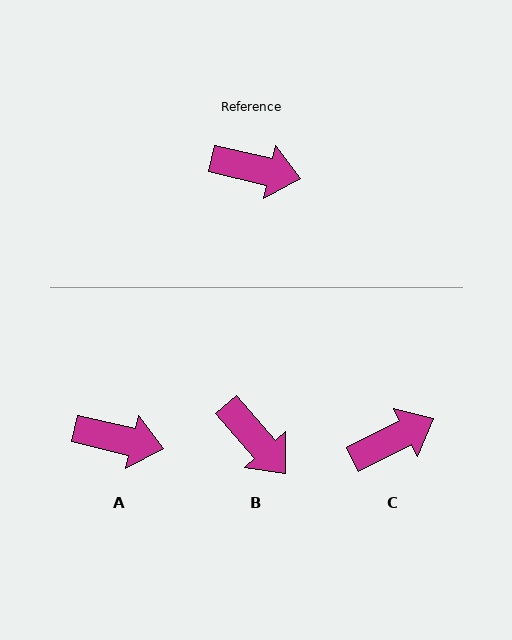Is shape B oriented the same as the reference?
No, it is off by about 37 degrees.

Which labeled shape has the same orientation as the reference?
A.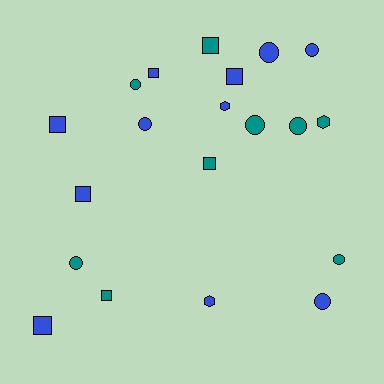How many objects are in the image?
There are 20 objects.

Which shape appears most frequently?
Circle, with 9 objects.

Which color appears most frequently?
Blue, with 11 objects.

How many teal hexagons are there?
There is 1 teal hexagon.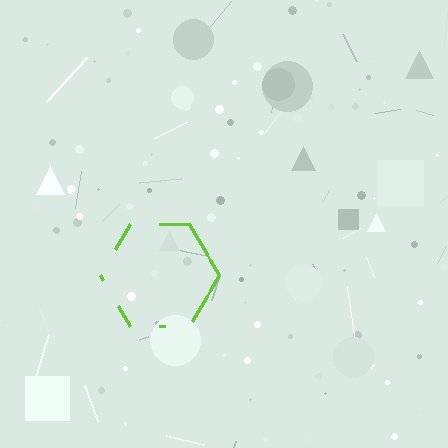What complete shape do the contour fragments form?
The contour fragments form a hexagon.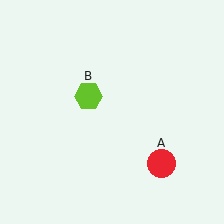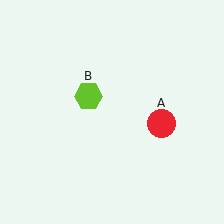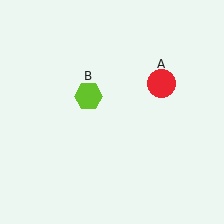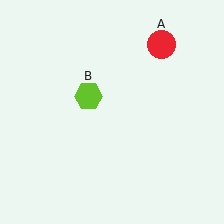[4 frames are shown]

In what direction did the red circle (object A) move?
The red circle (object A) moved up.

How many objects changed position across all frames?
1 object changed position: red circle (object A).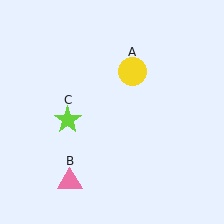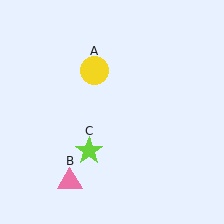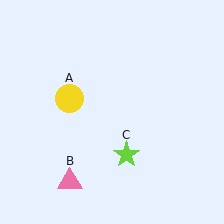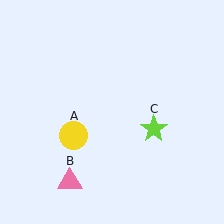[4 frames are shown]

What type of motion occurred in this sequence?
The yellow circle (object A), lime star (object C) rotated counterclockwise around the center of the scene.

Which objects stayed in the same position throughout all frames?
Pink triangle (object B) remained stationary.